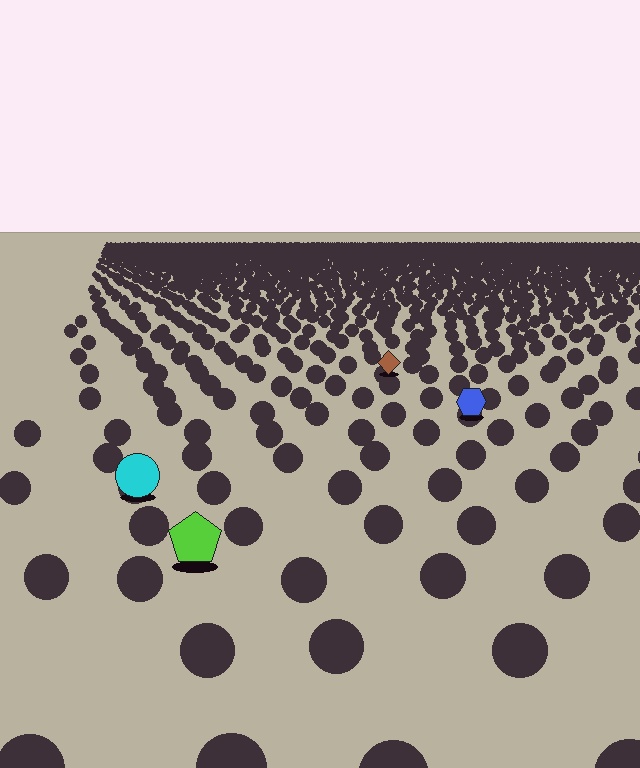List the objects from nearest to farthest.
From nearest to farthest: the lime pentagon, the cyan circle, the blue hexagon, the brown diamond.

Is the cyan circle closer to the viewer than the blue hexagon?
Yes. The cyan circle is closer — you can tell from the texture gradient: the ground texture is coarser near it.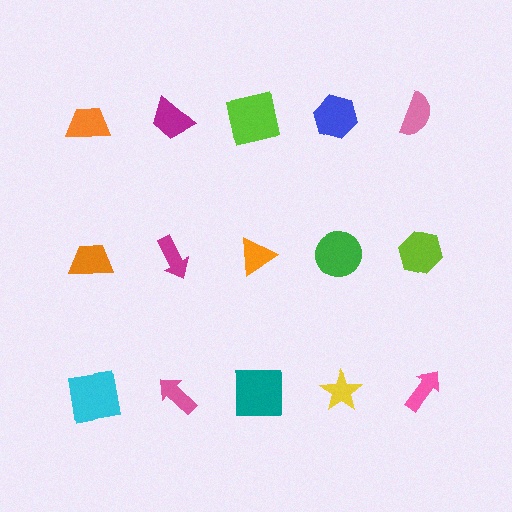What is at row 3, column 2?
A pink arrow.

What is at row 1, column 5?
A pink semicircle.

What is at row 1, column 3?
A lime square.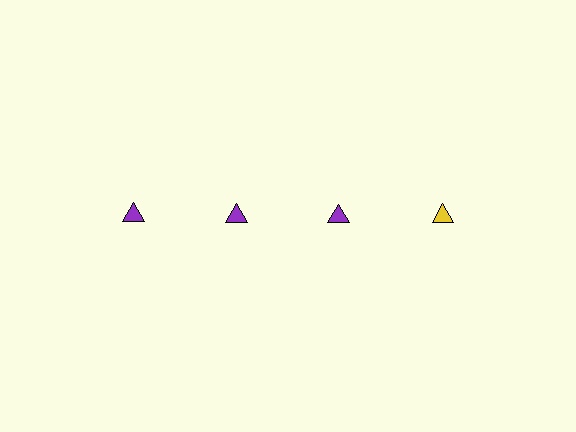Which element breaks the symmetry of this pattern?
The yellow triangle in the top row, second from right column breaks the symmetry. All other shapes are purple triangles.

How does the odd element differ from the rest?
It has a different color: yellow instead of purple.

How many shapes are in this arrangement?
There are 4 shapes arranged in a grid pattern.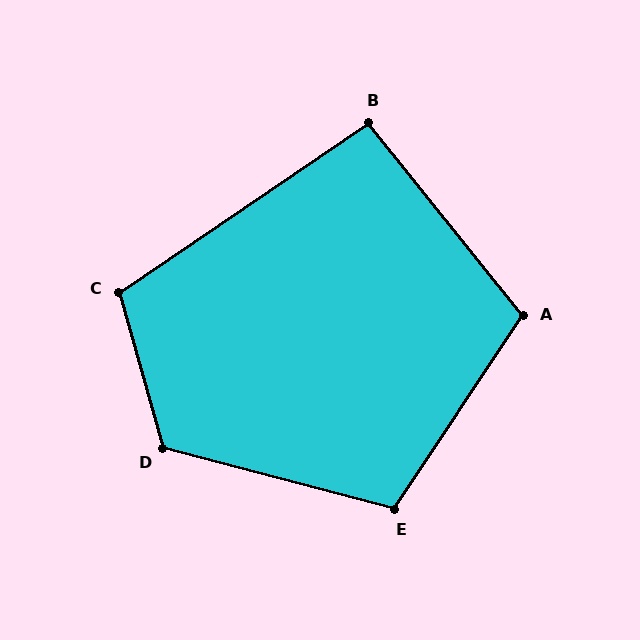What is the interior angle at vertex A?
Approximately 108 degrees (obtuse).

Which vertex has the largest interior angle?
D, at approximately 120 degrees.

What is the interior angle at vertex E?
Approximately 109 degrees (obtuse).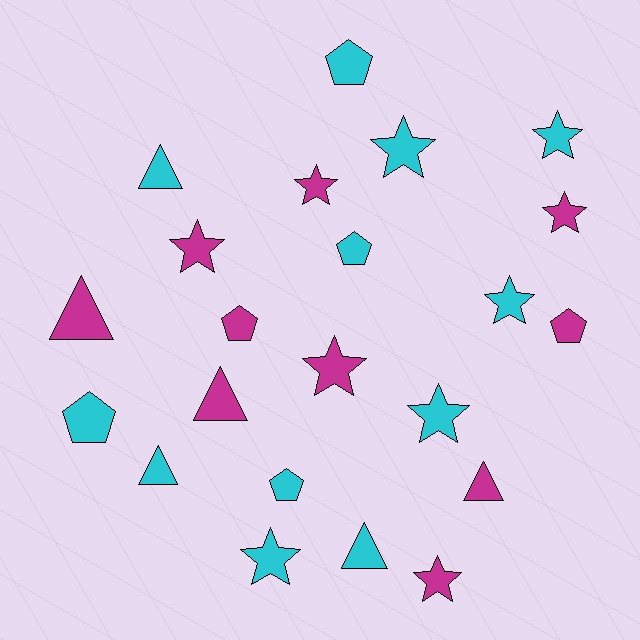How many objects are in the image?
There are 22 objects.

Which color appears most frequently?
Cyan, with 12 objects.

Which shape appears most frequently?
Star, with 10 objects.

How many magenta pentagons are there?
There are 2 magenta pentagons.